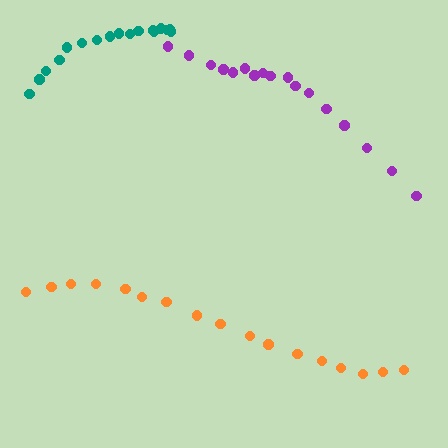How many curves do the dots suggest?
There are 3 distinct paths.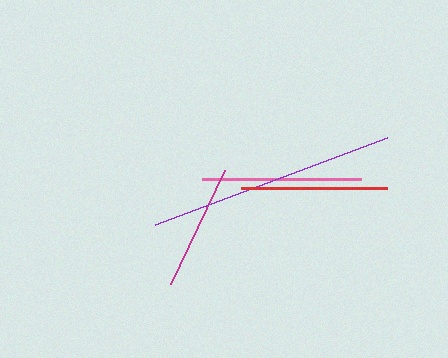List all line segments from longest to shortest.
From longest to shortest: purple, pink, red, magenta.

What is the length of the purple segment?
The purple segment is approximately 249 pixels long.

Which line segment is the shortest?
The magenta line is the shortest at approximately 126 pixels.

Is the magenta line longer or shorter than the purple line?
The purple line is longer than the magenta line.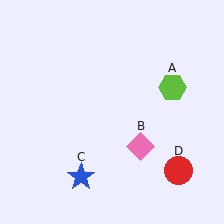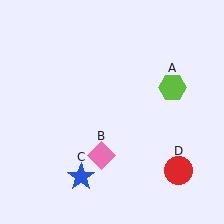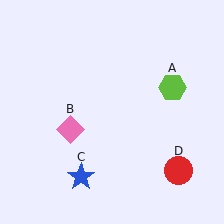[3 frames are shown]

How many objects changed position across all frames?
1 object changed position: pink diamond (object B).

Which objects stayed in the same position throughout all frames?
Lime hexagon (object A) and blue star (object C) and red circle (object D) remained stationary.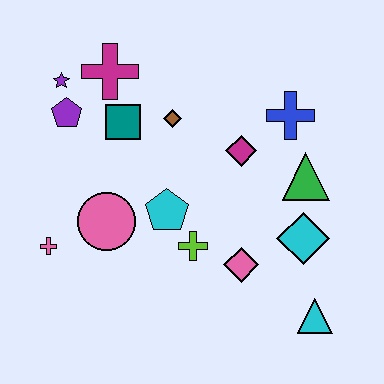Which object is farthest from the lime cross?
The purple star is farthest from the lime cross.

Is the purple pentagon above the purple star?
No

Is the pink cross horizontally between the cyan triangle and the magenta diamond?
No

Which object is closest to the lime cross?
The cyan pentagon is closest to the lime cross.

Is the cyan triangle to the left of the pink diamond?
No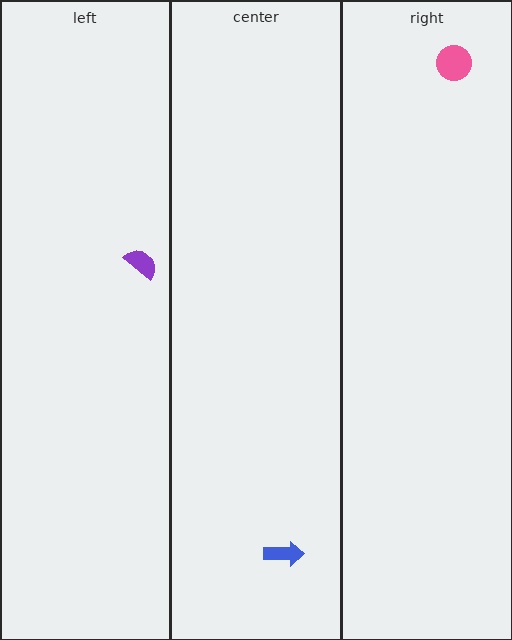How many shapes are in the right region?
1.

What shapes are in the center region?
The blue arrow.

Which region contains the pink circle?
The right region.